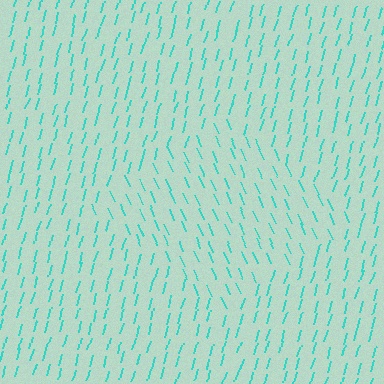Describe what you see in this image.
The image is filled with small cyan line segments. A diamond region in the image has lines oriented differently from the surrounding lines, creating a visible texture boundary.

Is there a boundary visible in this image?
Yes, there is a texture boundary formed by a change in line orientation.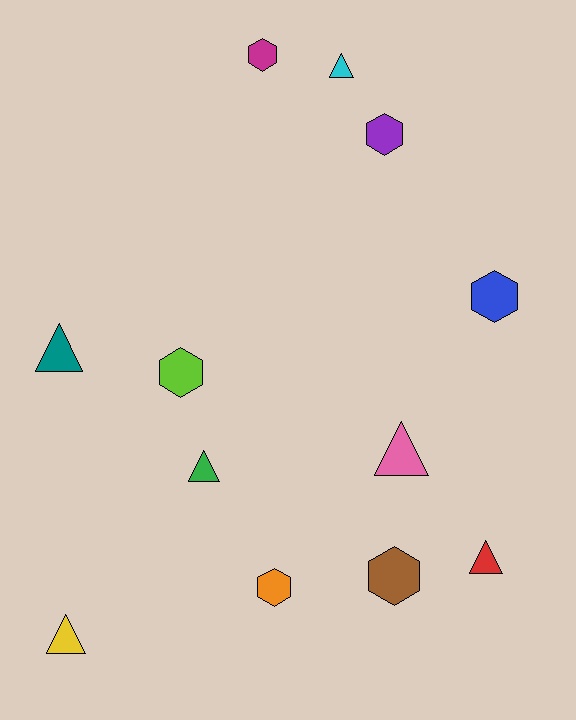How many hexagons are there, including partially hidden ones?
There are 6 hexagons.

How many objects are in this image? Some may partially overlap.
There are 12 objects.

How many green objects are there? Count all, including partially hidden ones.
There is 1 green object.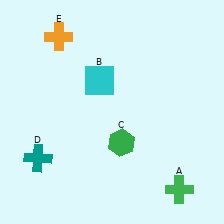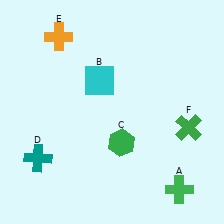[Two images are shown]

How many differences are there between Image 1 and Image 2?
There is 1 difference between the two images.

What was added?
A green cross (F) was added in Image 2.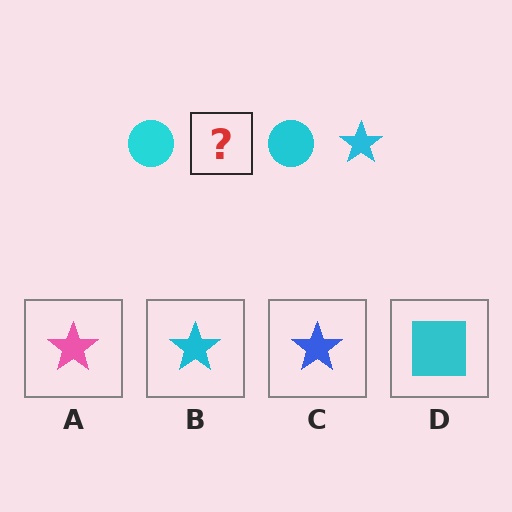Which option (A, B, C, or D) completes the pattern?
B.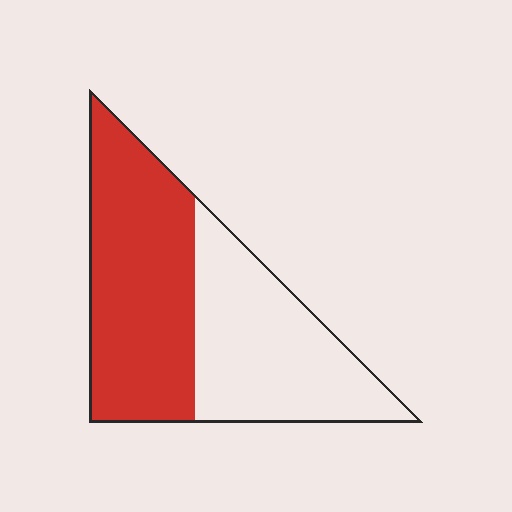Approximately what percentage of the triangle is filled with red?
Approximately 55%.